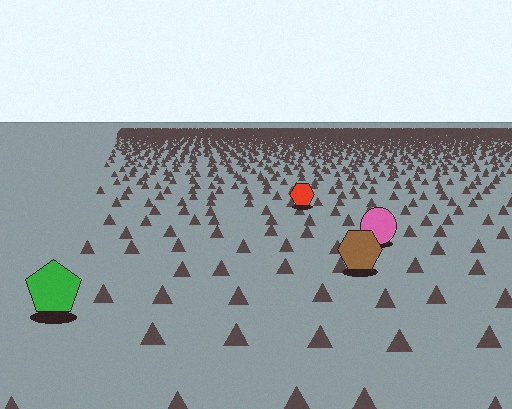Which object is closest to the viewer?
The green pentagon is closest. The texture marks near it are larger and more spread out.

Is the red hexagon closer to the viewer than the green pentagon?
No. The green pentagon is closer — you can tell from the texture gradient: the ground texture is coarser near it.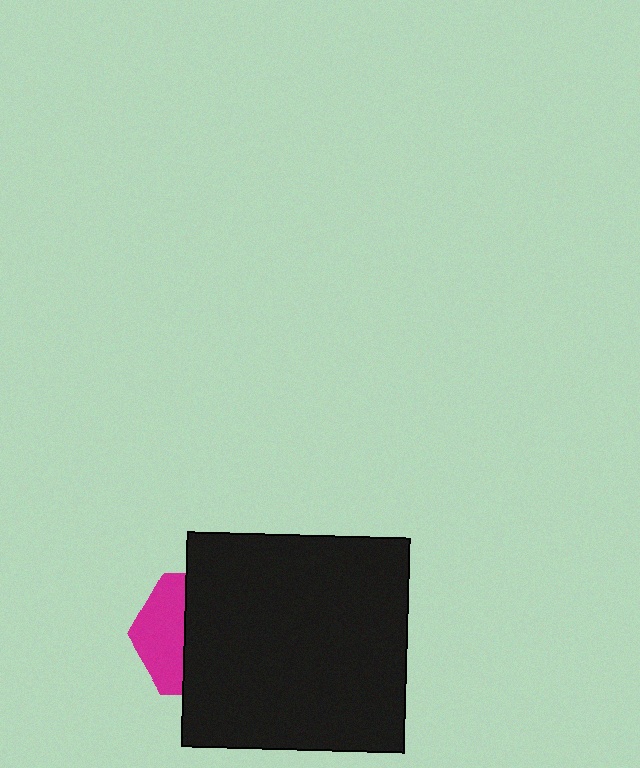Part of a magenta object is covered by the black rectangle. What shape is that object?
It is a hexagon.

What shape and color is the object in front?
The object in front is a black rectangle.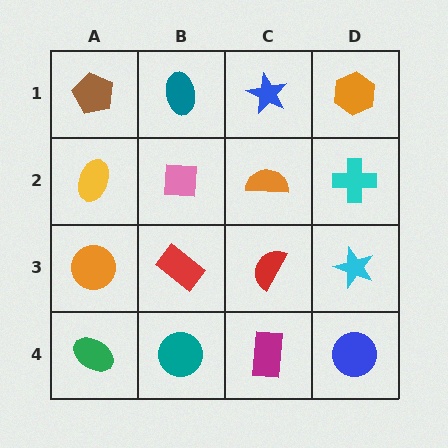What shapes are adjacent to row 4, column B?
A red rectangle (row 3, column B), a green ellipse (row 4, column A), a magenta rectangle (row 4, column C).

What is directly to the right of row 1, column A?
A teal ellipse.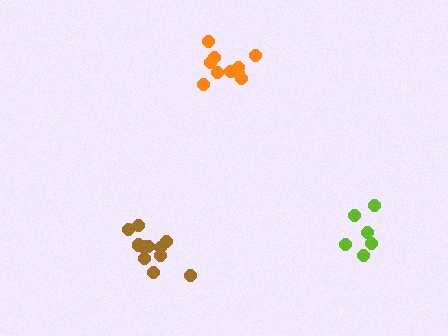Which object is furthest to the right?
The lime cluster is rightmost.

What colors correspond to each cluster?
The clusters are colored: brown, orange, lime.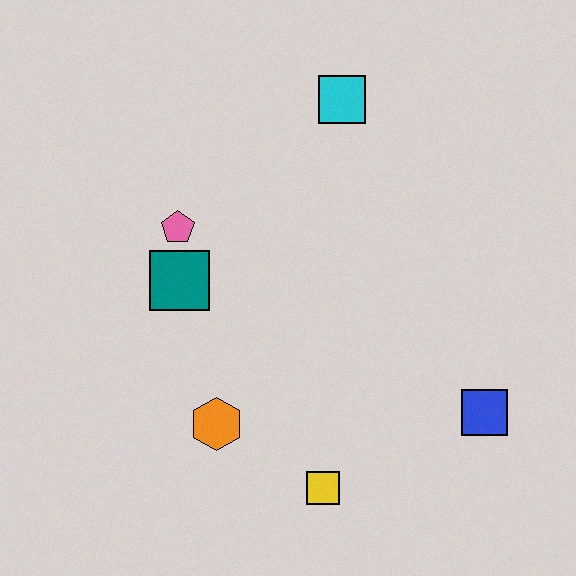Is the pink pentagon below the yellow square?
No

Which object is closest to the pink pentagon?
The teal square is closest to the pink pentagon.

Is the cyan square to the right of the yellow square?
Yes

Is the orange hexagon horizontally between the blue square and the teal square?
Yes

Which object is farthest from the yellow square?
The cyan square is farthest from the yellow square.